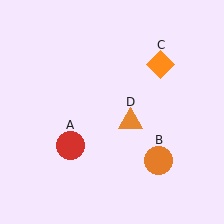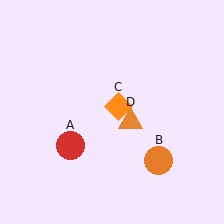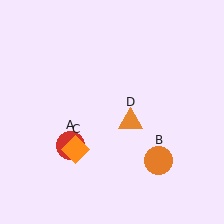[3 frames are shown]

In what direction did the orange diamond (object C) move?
The orange diamond (object C) moved down and to the left.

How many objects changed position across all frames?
1 object changed position: orange diamond (object C).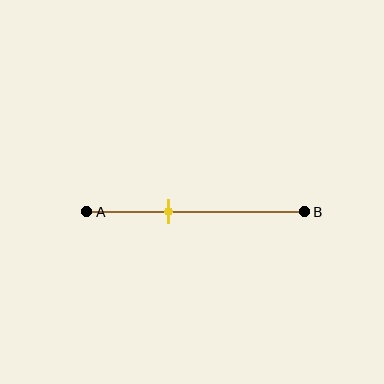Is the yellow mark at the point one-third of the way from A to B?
No, the mark is at about 35% from A, not at the 33% one-third point.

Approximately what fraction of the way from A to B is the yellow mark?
The yellow mark is approximately 35% of the way from A to B.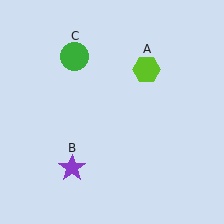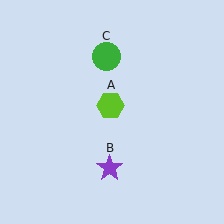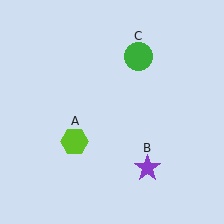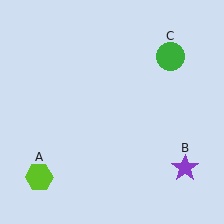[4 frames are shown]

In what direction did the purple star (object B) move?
The purple star (object B) moved right.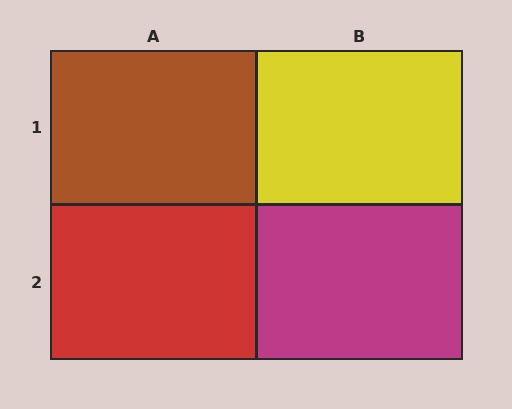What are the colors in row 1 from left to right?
Brown, yellow.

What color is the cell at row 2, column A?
Red.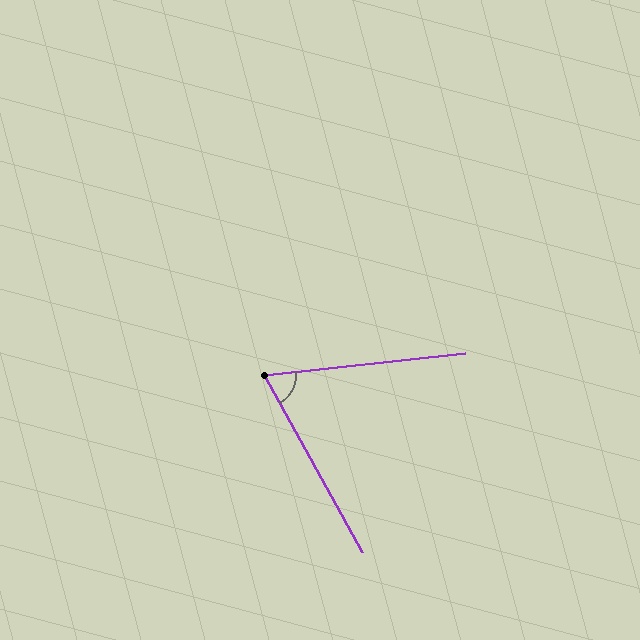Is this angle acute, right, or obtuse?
It is acute.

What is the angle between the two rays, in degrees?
Approximately 67 degrees.